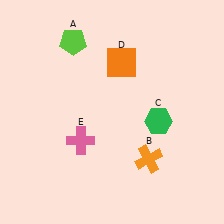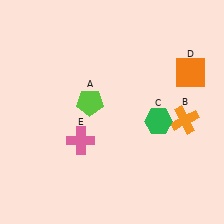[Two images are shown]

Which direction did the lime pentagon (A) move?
The lime pentagon (A) moved down.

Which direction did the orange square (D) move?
The orange square (D) moved right.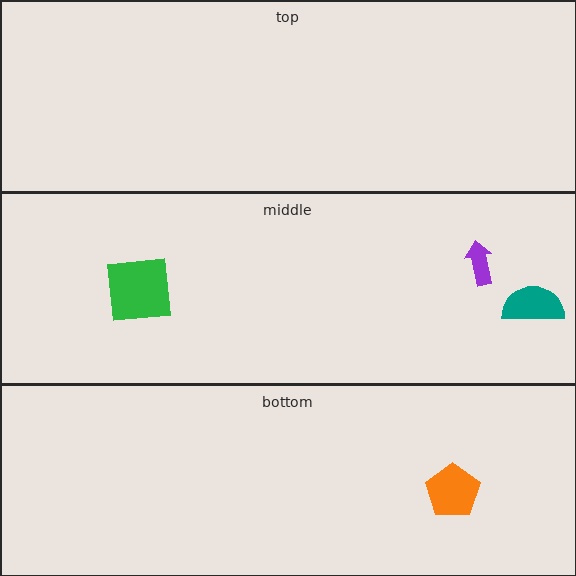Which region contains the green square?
The middle region.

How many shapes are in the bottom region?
1.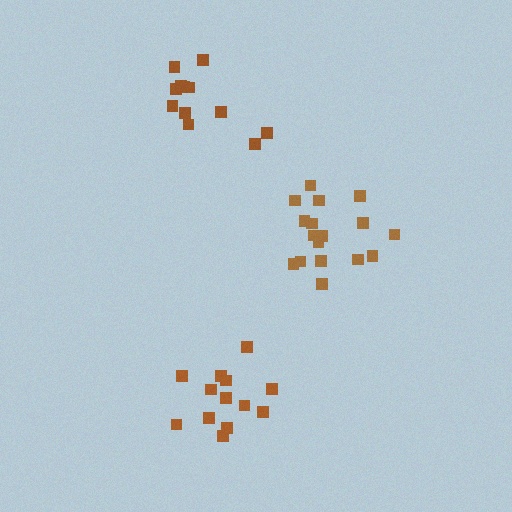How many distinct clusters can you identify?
There are 3 distinct clusters.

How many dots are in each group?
Group 1: 12 dots, Group 2: 17 dots, Group 3: 14 dots (43 total).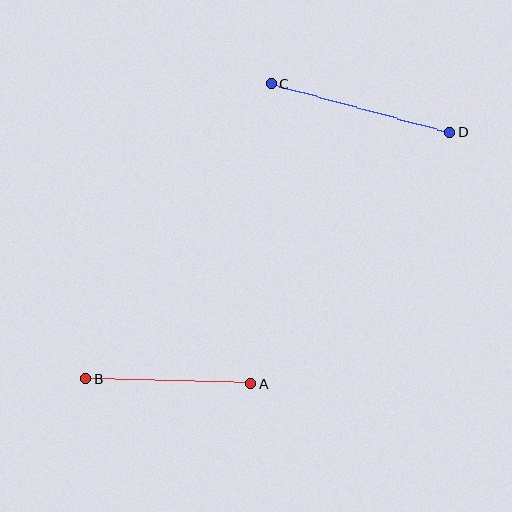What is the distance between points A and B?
The distance is approximately 165 pixels.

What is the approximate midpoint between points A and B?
The midpoint is at approximately (168, 381) pixels.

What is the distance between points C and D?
The distance is approximately 185 pixels.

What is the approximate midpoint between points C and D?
The midpoint is at approximately (361, 108) pixels.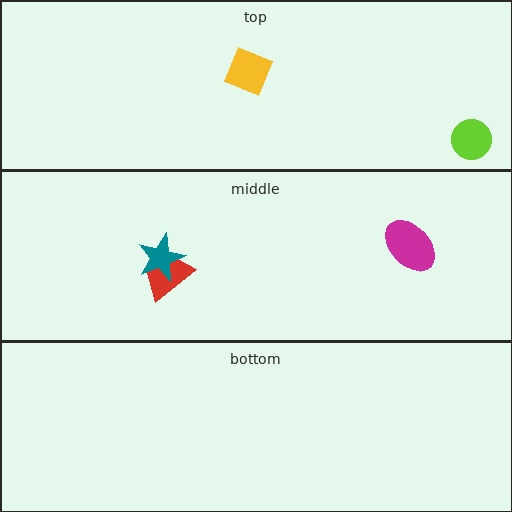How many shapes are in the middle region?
3.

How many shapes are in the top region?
2.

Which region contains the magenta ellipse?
The middle region.